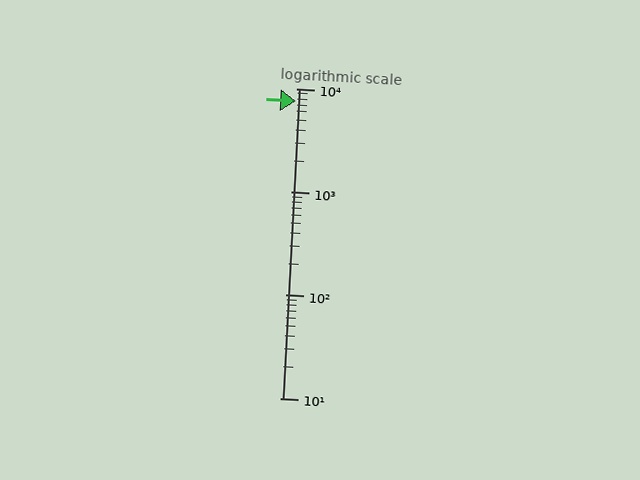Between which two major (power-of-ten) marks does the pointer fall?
The pointer is between 1000 and 10000.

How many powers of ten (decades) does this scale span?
The scale spans 3 decades, from 10 to 10000.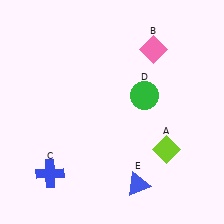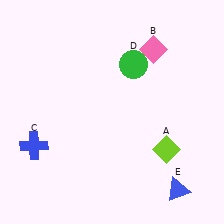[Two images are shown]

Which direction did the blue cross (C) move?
The blue cross (C) moved up.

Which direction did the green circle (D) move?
The green circle (D) moved up.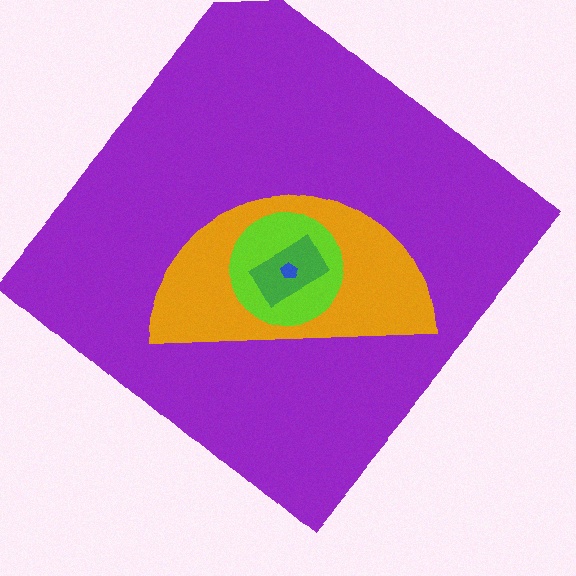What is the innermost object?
The blue pentagon.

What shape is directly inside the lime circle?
The green rectangle.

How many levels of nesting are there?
5.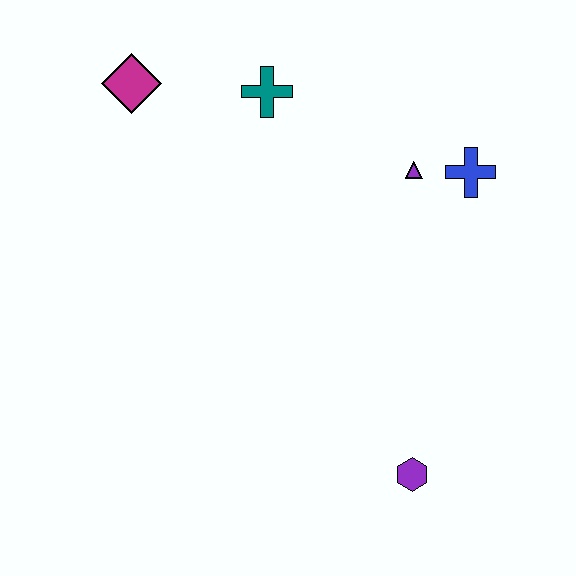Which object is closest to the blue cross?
The purple triangle is closest to the blue cross.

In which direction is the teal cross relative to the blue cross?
The teal cross is to the left of the blue cross.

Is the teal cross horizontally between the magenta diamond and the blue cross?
Yes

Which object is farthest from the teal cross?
The purple hexagon is farthest from the teal cross.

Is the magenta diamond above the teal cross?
Yes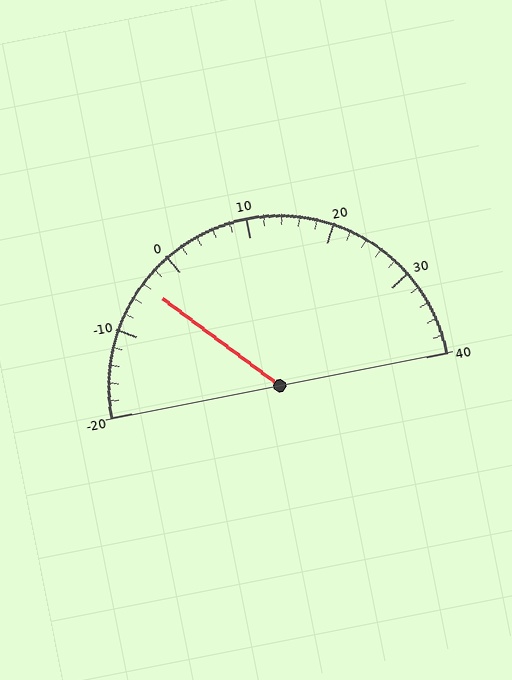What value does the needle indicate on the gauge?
The needle indicates approximately -4.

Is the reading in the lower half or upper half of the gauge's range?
The reading is in the lower half of the range (-20 to 40).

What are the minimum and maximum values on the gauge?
The gauge ranges from -20 to 40.